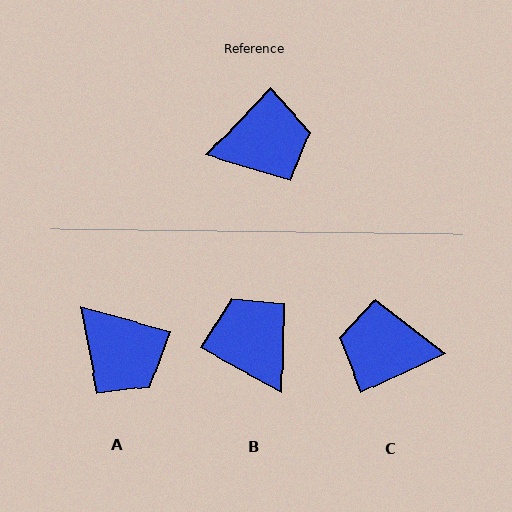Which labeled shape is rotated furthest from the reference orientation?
C, about 159 degrees away.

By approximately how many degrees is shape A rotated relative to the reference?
Approximately 62 degrees clockwise.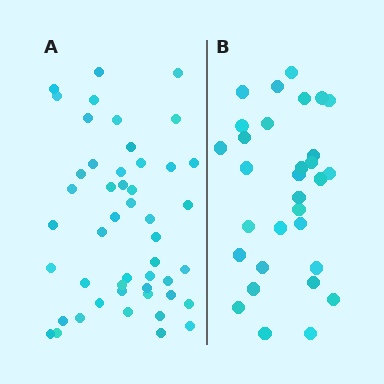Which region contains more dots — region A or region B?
Region A (the left region) has more dots.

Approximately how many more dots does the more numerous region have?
Region A has approximately 15 more dots than region B.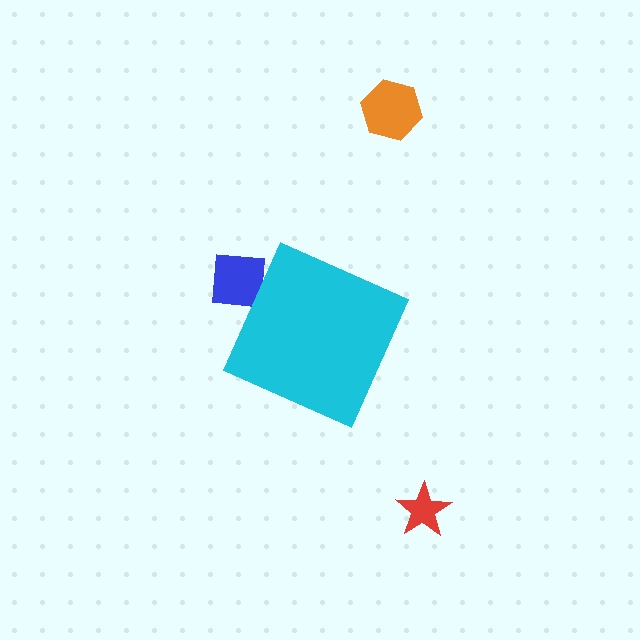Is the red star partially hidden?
No, the red star is fully visible.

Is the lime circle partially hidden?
Yes, the lime circle is partially hidden behind the cyan diamond.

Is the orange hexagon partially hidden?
No, the orange hexagon is fully visible.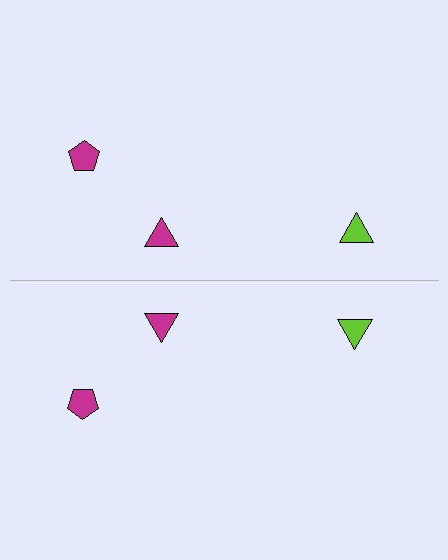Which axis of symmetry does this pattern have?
The pattern has a horizontal axis of symmetry running through the center of the image.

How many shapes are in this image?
There are 6 shapes in this image.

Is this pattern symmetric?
Yes, this pattern has bilateral (reflection) symmetry.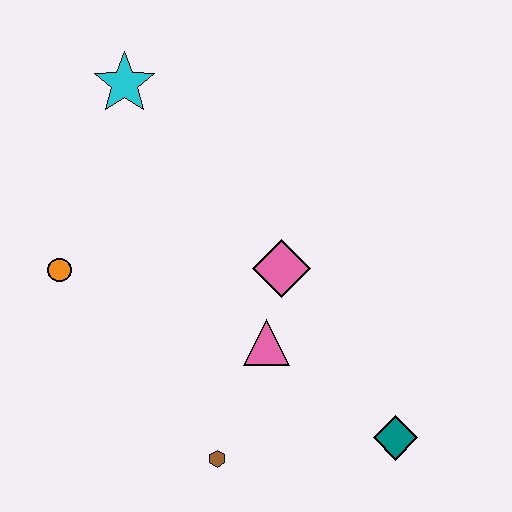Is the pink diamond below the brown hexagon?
No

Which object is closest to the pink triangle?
The pink diamond is closest to the pink triangle.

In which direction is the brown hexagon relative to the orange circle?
The brown hexagon is below the orange circle.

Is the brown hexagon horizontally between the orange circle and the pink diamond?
Yes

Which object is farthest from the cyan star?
The teal diamond is farthest from the cyan star.